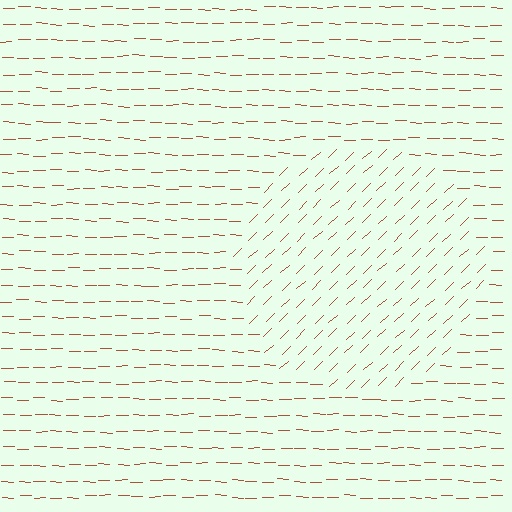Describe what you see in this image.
The image is filled with small brown line segments. A circle region in the image has lines oriented differently from the surrounding lines, creating a visible texture boundary.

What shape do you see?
I see a circle.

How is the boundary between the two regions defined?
The boundary is defined purely by a change in line orientation (approximately 45 degrees difference). All lines are the same color and thickness.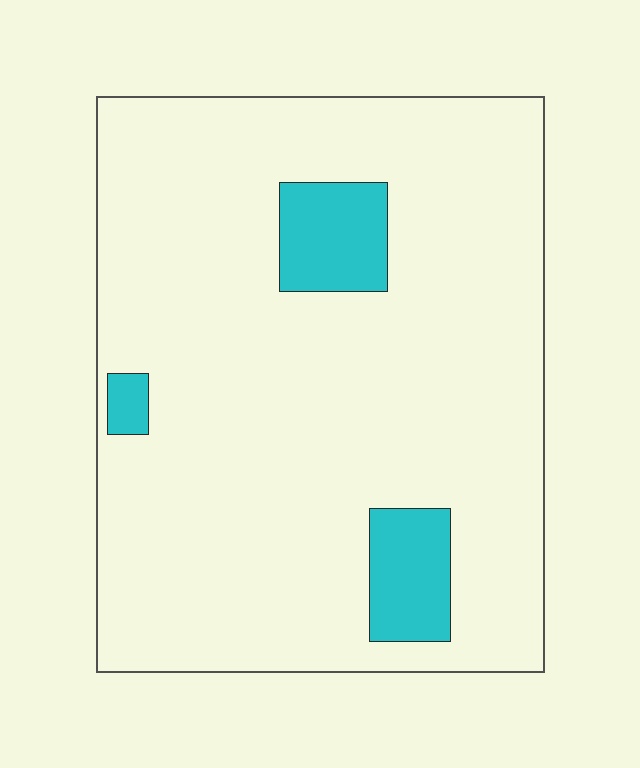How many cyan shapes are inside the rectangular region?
3.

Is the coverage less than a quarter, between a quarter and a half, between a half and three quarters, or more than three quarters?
Less than a quarter.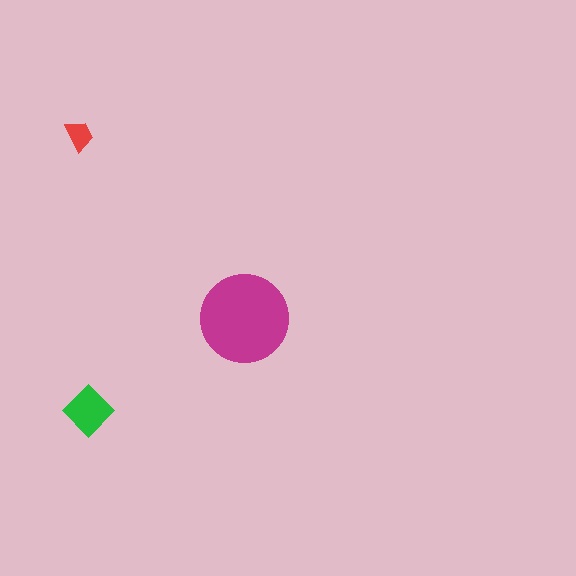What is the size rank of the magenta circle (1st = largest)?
1st.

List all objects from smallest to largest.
The red trapezoid, the green diamond, the magenta circle.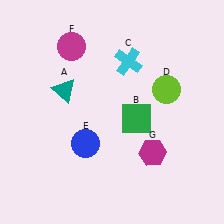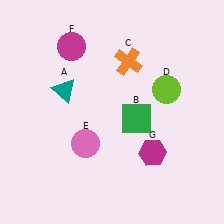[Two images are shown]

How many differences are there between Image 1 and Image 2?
There are 2 differences between the two images.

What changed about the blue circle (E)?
In Image 1, E is blue. In Image 2, it changed to pink.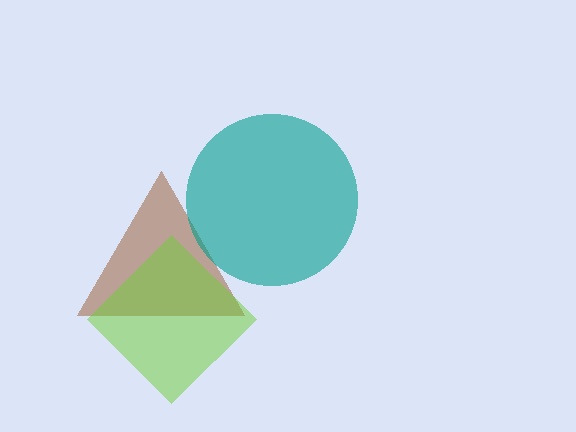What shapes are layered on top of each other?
The layered shapes are: a brown triangle, a lime diamond, a teal circle.